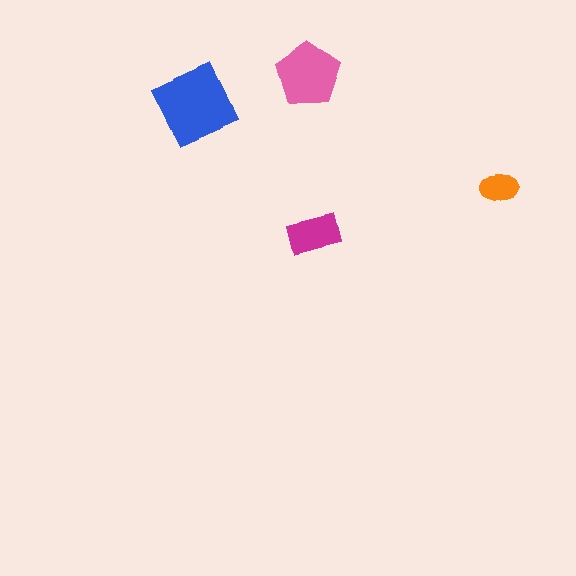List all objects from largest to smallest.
The blue diamond, the pink pentagon, the magenta rectangle, the orange ellipse.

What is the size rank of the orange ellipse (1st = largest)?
4th.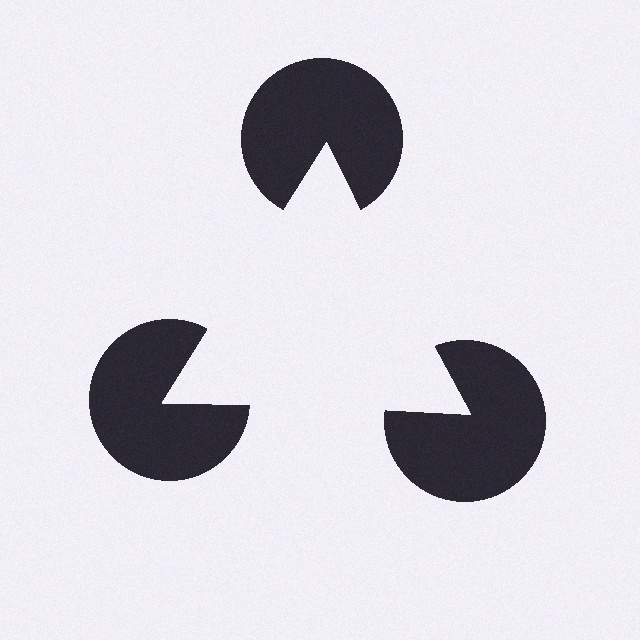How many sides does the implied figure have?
3 sides.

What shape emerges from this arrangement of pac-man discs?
An illusory triangle — its edges are inferred from the aligned wedge cuts in the pac-man discs, not physically drawn.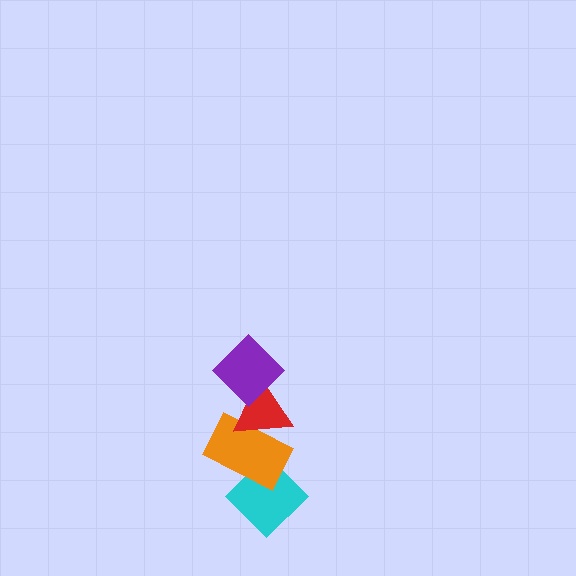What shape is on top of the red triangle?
The purple diamond is on top of the red triangle.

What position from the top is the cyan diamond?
The cyan diamond is 4th from the top.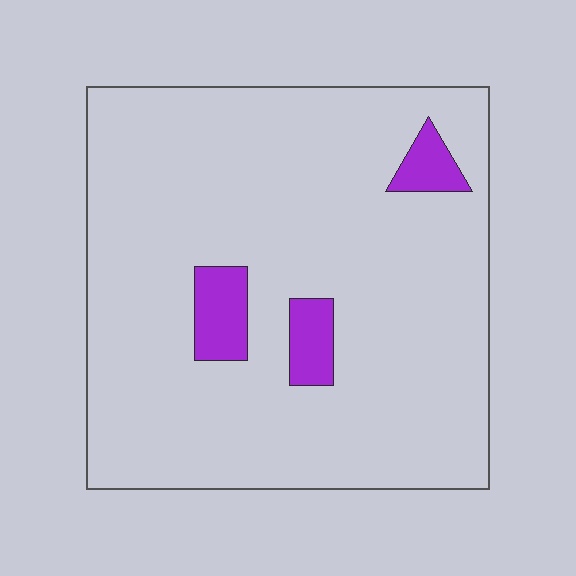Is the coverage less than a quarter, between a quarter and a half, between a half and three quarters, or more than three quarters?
Less than a quarter.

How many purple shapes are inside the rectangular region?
3.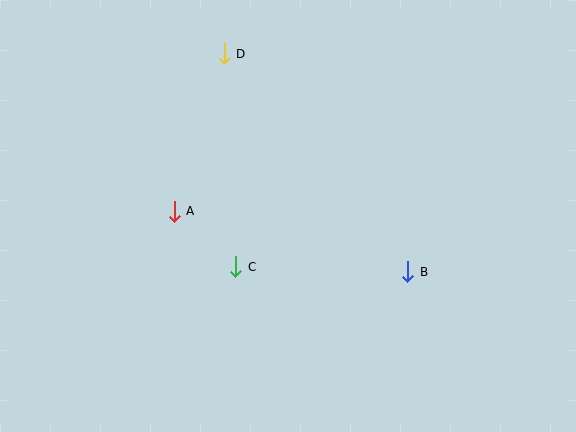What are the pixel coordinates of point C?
Point C is at (236, 267).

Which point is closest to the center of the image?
Point C at (236, 267) is closest to the center.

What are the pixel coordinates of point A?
Point A is at (174, 211).